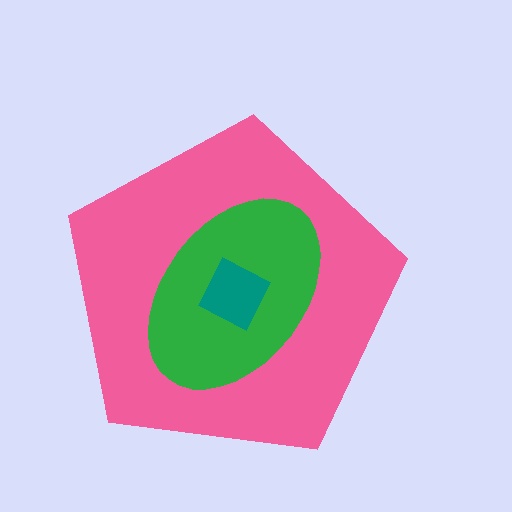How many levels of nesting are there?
3.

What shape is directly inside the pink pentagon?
The green ellipse.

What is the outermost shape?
The pink pentagon.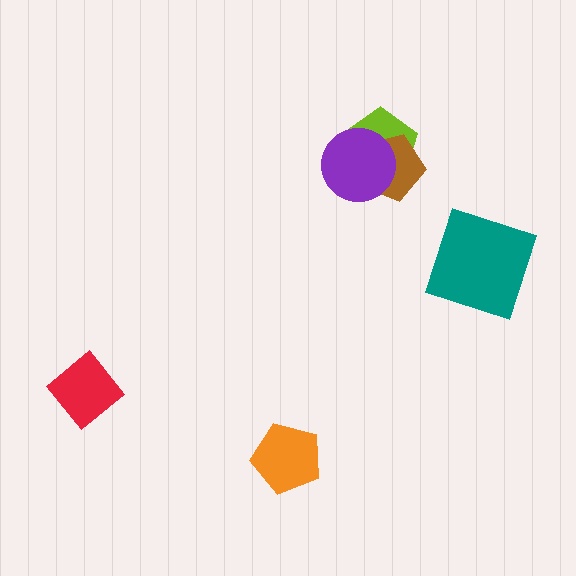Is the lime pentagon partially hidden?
Yes, it is partially covered by another shape.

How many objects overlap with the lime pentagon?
2 objects overlap with the lime pentagon.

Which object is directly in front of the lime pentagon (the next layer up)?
The brown pentagon is directly in front of the lime pentagon.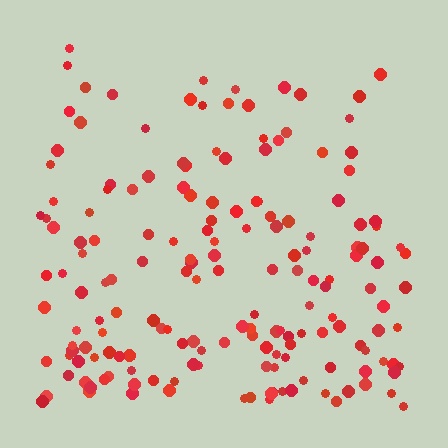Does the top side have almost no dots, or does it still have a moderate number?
Still a moderate number, just noticeably fewer than the bottom.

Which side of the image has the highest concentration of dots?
The bottom.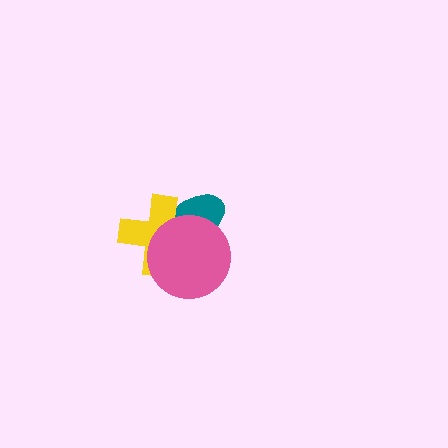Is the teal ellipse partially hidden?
Yes, it is partially covered by another shape.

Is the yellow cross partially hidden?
Yes, it is partially covered by another shape.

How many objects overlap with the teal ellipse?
2 objects overlap with the teal ellipse.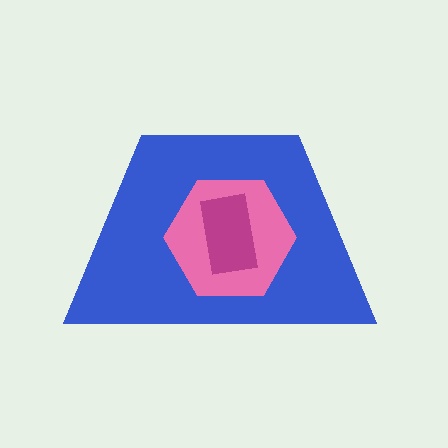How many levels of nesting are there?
3.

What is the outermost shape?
The blue trapezoid.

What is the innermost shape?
The magenta rectangle.